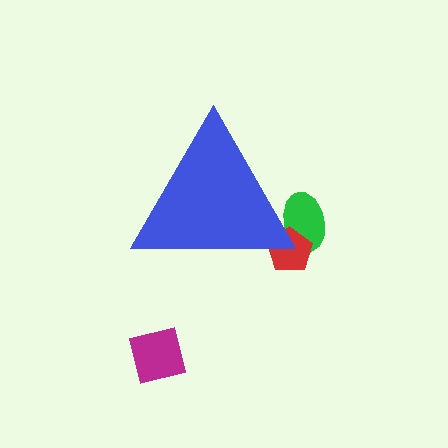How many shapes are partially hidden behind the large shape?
2 shapes are partially hidden.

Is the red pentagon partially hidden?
Yes, the red pentagon is partially hidden behind the blue triangle.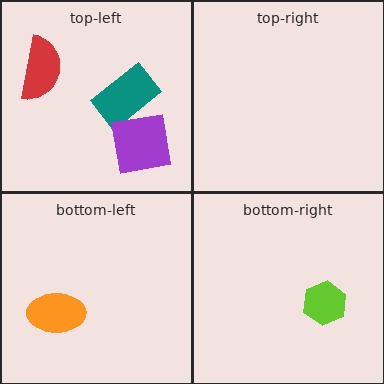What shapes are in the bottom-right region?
The lime hexagon.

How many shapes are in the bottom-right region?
1.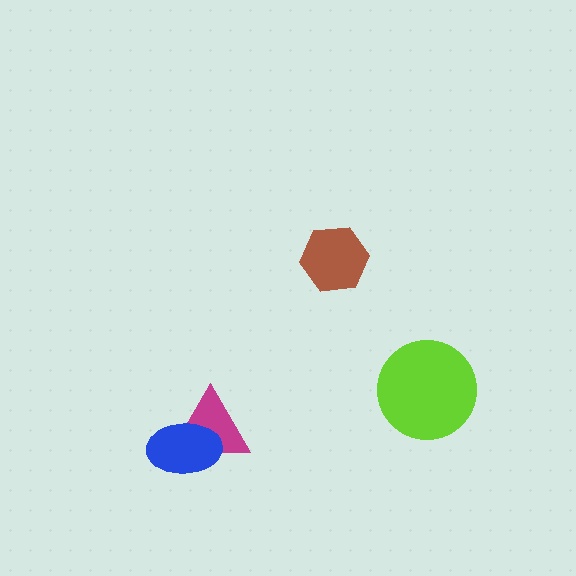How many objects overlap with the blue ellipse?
1 object overlaps with the blue ellipse.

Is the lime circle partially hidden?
No, no other shape covers it.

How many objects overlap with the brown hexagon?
0 objects overlap with the brown hexagon.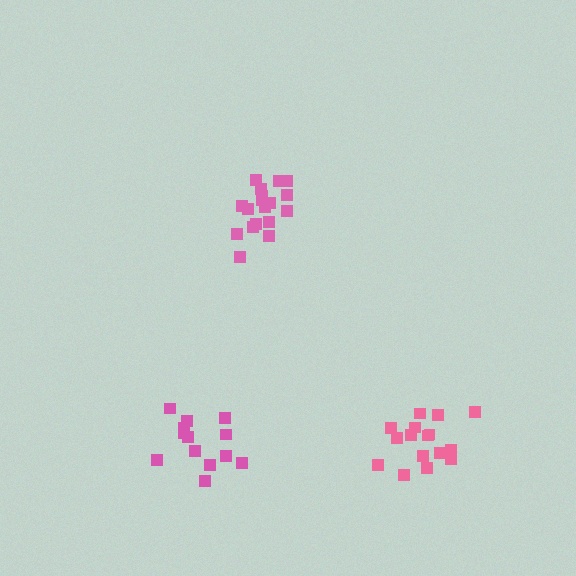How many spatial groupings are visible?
There are 3 spatial groupings.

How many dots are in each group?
Group 1: 13 dots, Group 2: 16 dots, Group 3: 18 dots (47 total).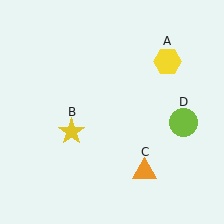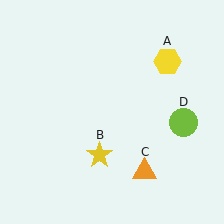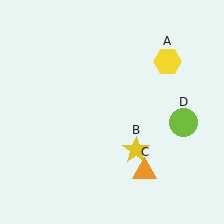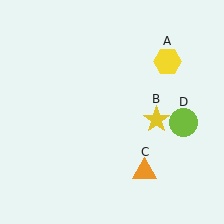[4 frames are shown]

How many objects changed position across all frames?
1 object changed position: yellow star (object B).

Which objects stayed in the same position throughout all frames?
Yellow hexagon (object A) and orange triangle (object C) and lime circle (object D) remained stationary.